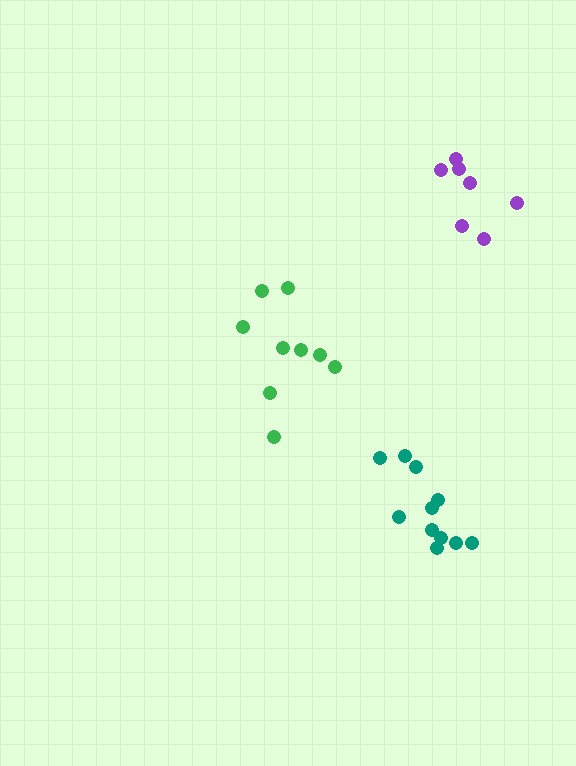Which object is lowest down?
The teal cluster is bottommost.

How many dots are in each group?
Group 1: 9 dots, Group 2: 7 dots, Group 3: 11 dots (27 total).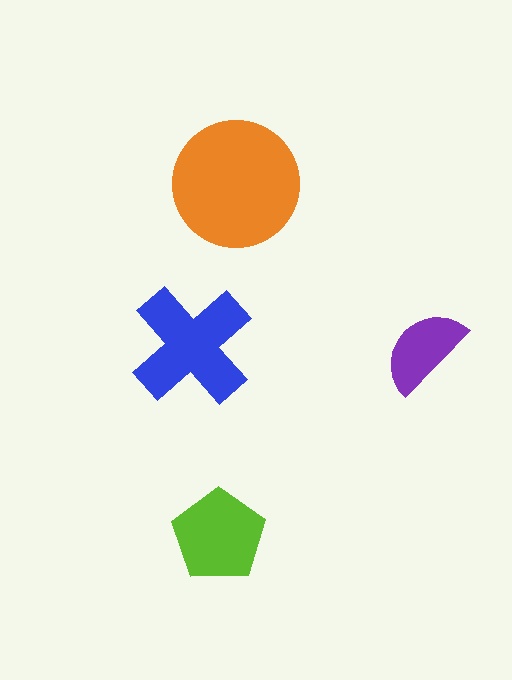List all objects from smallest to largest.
The purple semicircle, the lime pentagon, the blue cross, the orange circle.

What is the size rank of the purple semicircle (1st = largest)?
4th.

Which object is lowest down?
The lime pentagon is bottommost.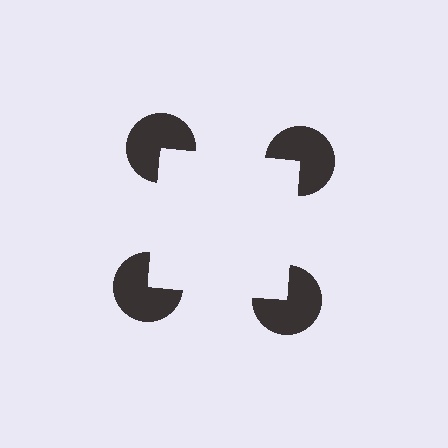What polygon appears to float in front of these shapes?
An illusory square — its edges are inferred from the aligned wedge cuts in the pac-man discs, not physically drawn.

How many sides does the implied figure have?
4 sides.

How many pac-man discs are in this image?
There are 4 — one at each vertex of the illusory square.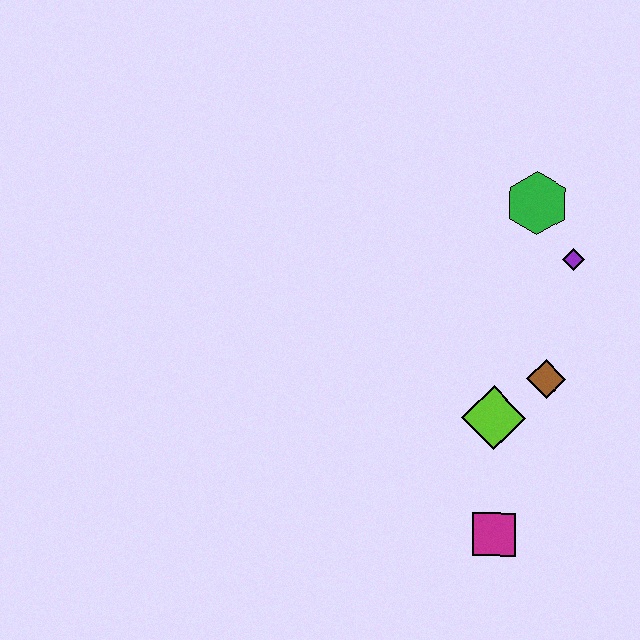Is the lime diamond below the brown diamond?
Yes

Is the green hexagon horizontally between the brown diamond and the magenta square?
Yes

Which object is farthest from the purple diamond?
The magenta square is farthest from the purple diamond.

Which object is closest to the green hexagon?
The purple diamond is closest to the green hexagon.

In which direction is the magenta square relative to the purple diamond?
The magenta square is below the purple diamond.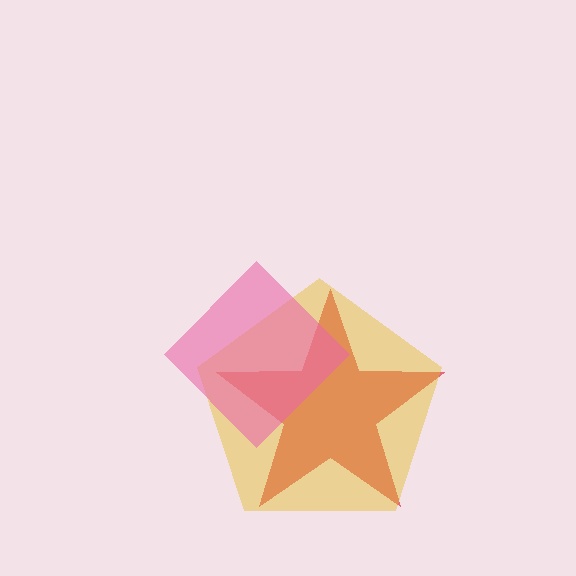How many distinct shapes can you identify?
There are 3 distinct shapes: a red star, a yellow pentagon, a pink diamond.